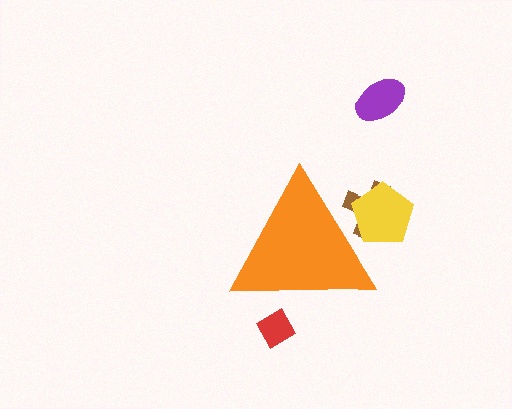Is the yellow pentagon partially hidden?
Yes, the yellow pentagon is partially hidden behind the orange triangle.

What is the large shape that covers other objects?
An orange triangle.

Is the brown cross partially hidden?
Yes, the brown cross is partially hidden behind the orange triangle.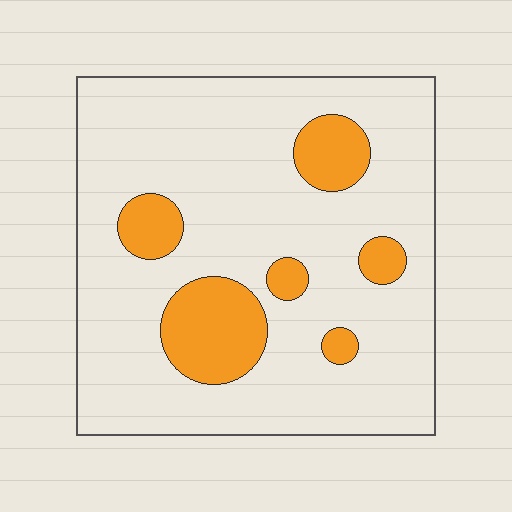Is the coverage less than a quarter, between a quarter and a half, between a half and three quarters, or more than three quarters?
Less than a quarter.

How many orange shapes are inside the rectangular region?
6.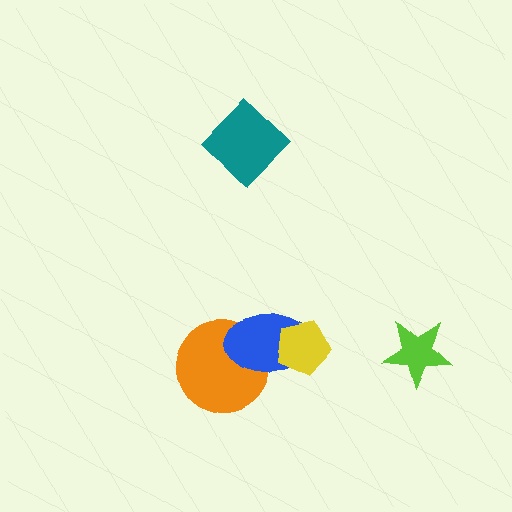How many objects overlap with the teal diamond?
0 objects overlap with the teal diamond.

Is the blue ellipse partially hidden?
Yes, it is partially covered by another shape.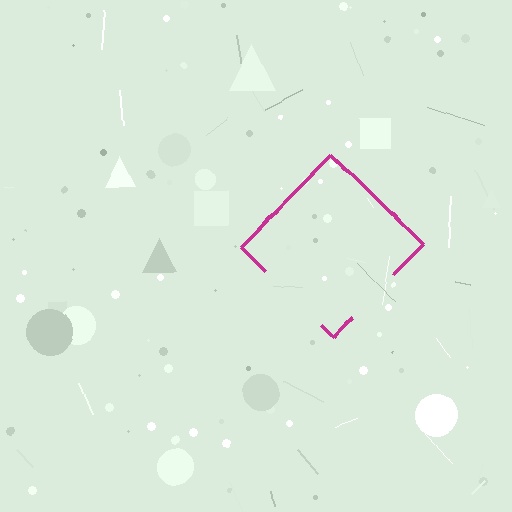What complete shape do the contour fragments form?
The contour fragments form a diamond.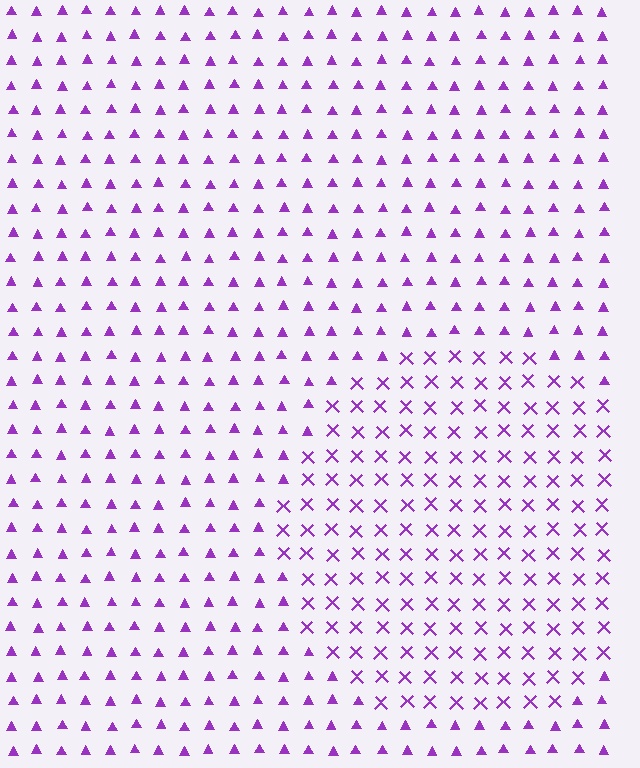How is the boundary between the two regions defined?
The boundary is defined by a change in element shape: X marks inside vs. triangles outside. All elements share the same color and spacing.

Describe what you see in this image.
The image is filled with small purple elements arranged in a uniform grid. A circle-shaped region contains X marks, while the surrounding area contains triangles. The boundary is defined purely by the change in element shape.